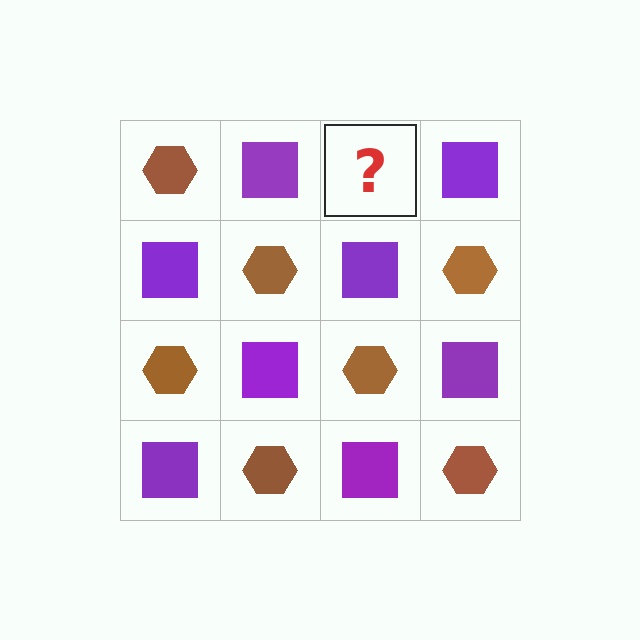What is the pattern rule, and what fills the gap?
The rule is that it alternates brown hexagon and purple square in a checkerboard pattern. The gap should be filled with a brown hexagon.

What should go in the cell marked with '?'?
The missing cell should contain a brown hexagon.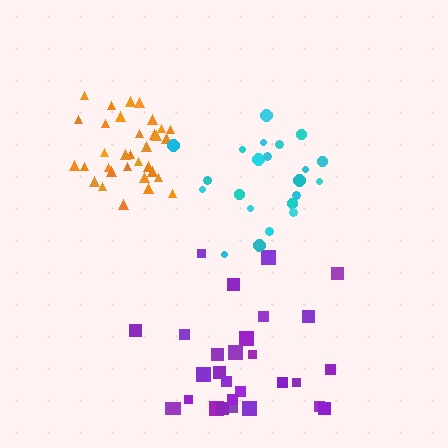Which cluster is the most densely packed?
Orange.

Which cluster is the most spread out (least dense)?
Purple.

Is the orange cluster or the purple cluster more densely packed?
Orange.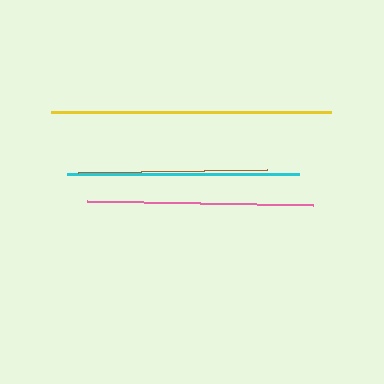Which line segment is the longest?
The yellow line is the longest at approximately 279 pixels.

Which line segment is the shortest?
The brown line is the shortest at approximately 190 pixels.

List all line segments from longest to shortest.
From longest to shortest: yellow, cyan, pink, brown.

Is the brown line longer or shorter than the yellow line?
The yellow line is longer than the brown line.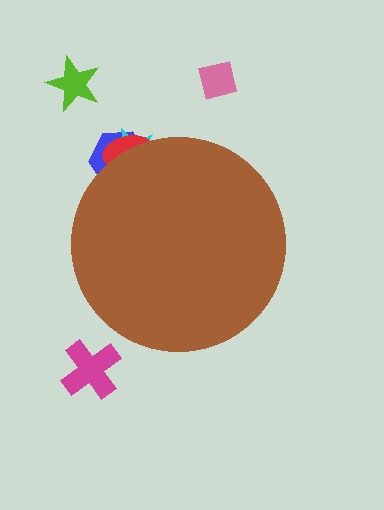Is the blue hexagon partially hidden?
Yes, the blue hexagon is partially hidden behind the brown circle.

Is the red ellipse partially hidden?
Yes, the red ellipse is partially hidden behind the brown circle.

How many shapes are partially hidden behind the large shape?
3 shapes are partially hidden.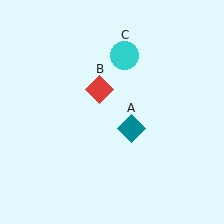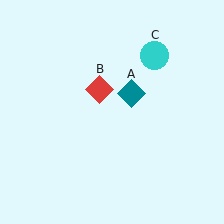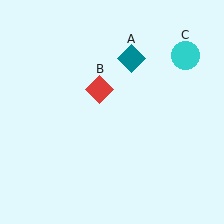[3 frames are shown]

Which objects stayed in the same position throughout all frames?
Red diamond (object B) remained stationary.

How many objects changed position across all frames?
2 objects changed position: teal diamond (object A), cyan circle (object C).